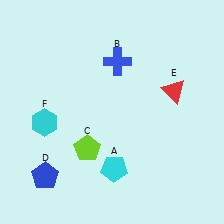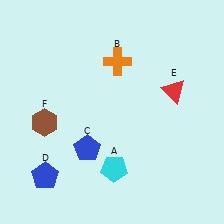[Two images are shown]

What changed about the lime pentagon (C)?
In Image 1, C is lime. In Image 2, it changed to blue.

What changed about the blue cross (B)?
In Image 1, B is blue. In Image 2, it changed to orange.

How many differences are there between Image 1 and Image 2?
There are 3 differences between the two images.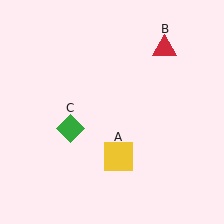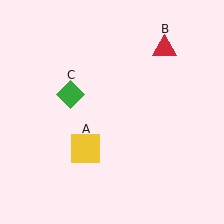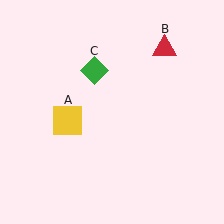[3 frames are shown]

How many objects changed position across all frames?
2 objects changed position: yellow square (object A), green diamond (object C).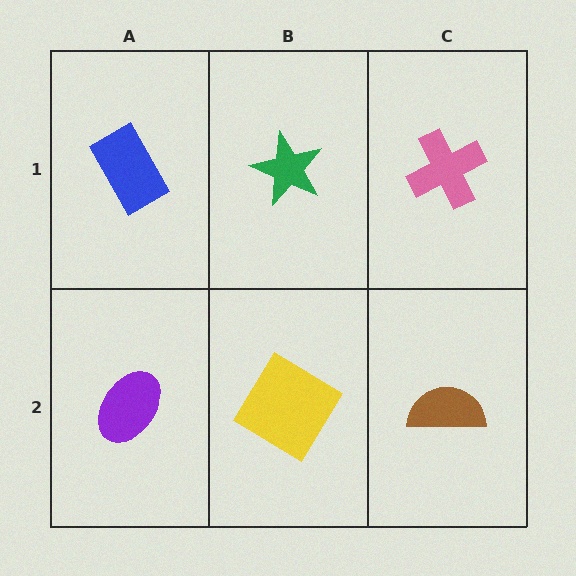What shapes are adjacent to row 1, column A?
A purple ellipse (row 2, column A), a green star (row 1, column B).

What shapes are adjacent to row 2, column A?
A blue rectangle (row 1, column A), a yellow diamond (row 2, column B).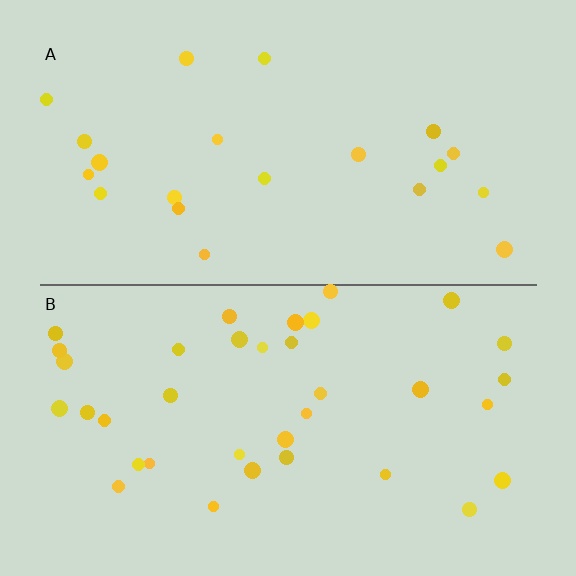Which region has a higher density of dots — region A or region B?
B (the bottom).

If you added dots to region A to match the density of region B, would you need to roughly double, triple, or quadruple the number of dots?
Approximately double.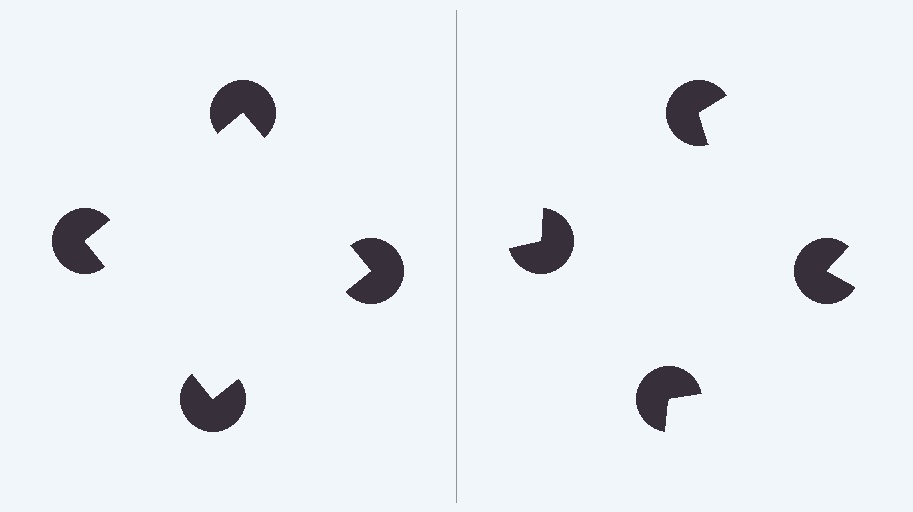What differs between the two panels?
The pac-man discs are positioned identically on both sides; only the wedge orientations differ. On the left they align to a square; on the right they are misaligned.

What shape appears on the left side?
An illusory square.